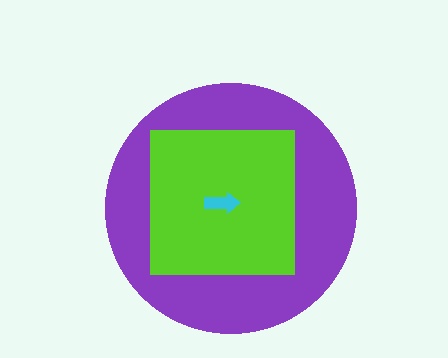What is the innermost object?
The cyan arrow.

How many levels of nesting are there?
3.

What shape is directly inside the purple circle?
The lime square.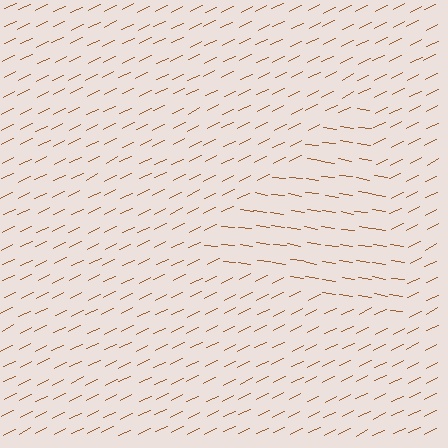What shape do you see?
I see a triangle.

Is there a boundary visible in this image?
Yes, there is a texture boundary formed by a change in line orientation.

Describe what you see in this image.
The image is filled with small brown line segments. A triangle region in the image has lines oriented differently from the surrounding lines, creating a visible texture boundary.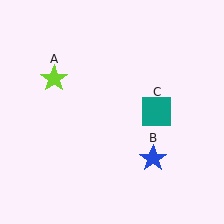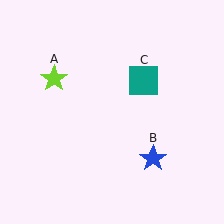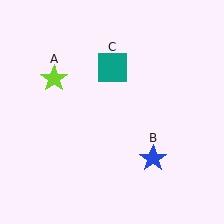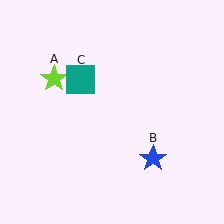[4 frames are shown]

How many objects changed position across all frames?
1 object changed position: teal square (object C).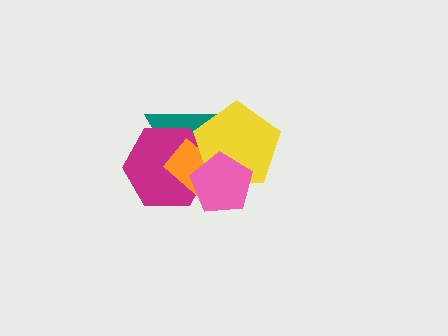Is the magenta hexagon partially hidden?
Yes, it is partially covered by another shape.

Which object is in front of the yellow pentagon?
The pink pentagon is in front of the yellow pentagon.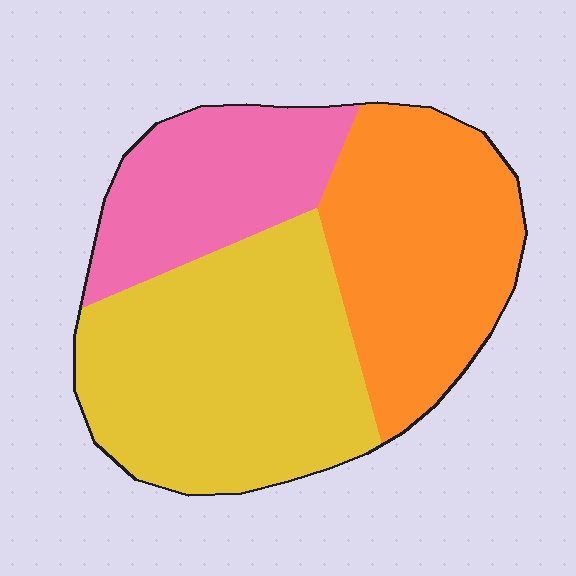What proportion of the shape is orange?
Orange covers roughly 35% of the shape.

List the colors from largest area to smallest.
From largest to smallest: yellow, orange, pink.